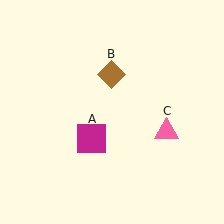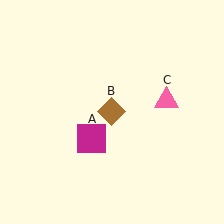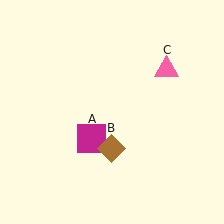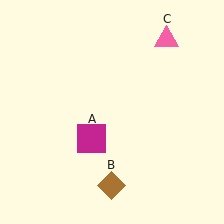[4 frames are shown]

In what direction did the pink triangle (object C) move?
The pink triangle (object C) moved up.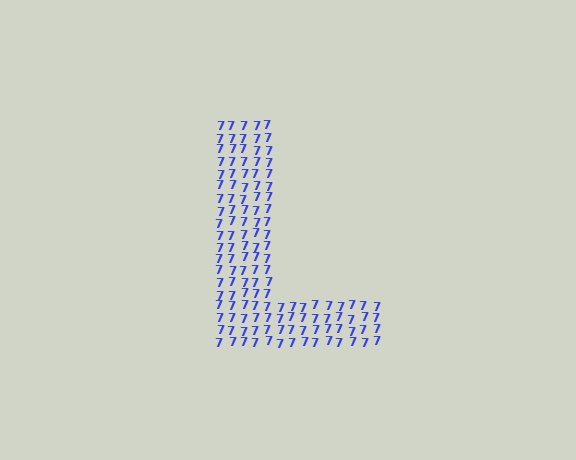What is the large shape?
The large shape is the letter L.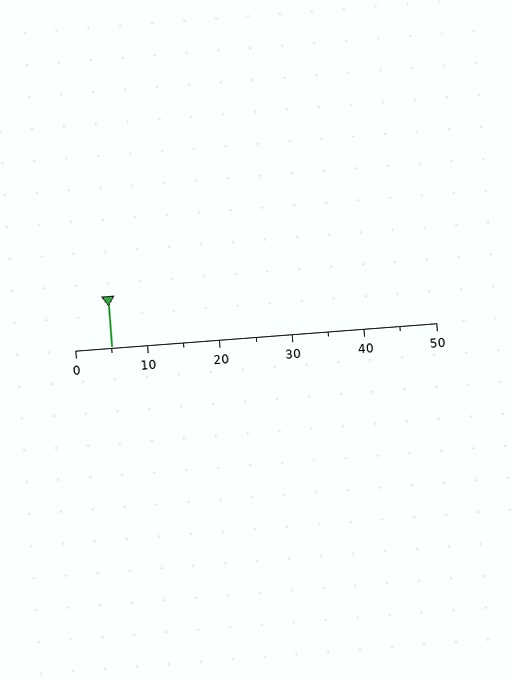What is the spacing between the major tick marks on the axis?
The major ticks are spaced 10 apart.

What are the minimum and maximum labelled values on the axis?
The axis runs from 0 to 50.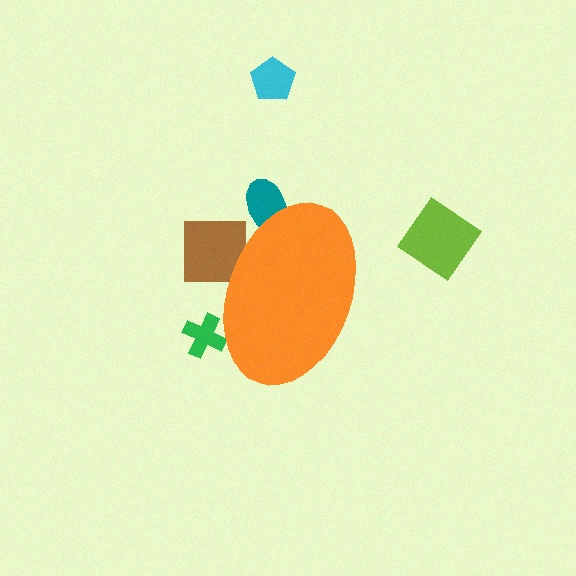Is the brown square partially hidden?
Yes, the brown square is partially hidden behind the orange ellipse.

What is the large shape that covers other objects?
An orange ellipse.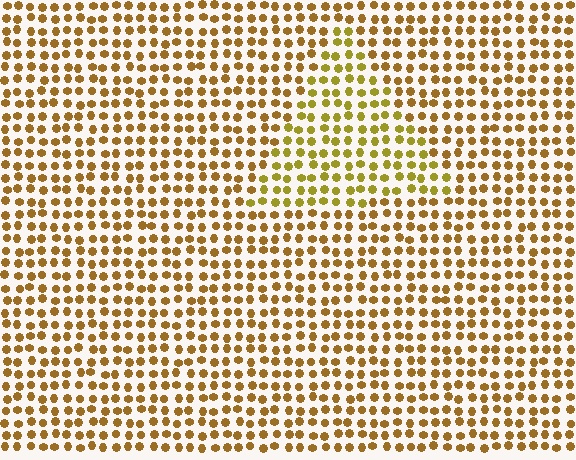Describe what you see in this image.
The image is filled with small brown elements in a uniform arrangement. A triangle-shaped region is visible where the elements are tinted to a slightly different hue, forming a subtle color boundary.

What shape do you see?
I see a triangle.